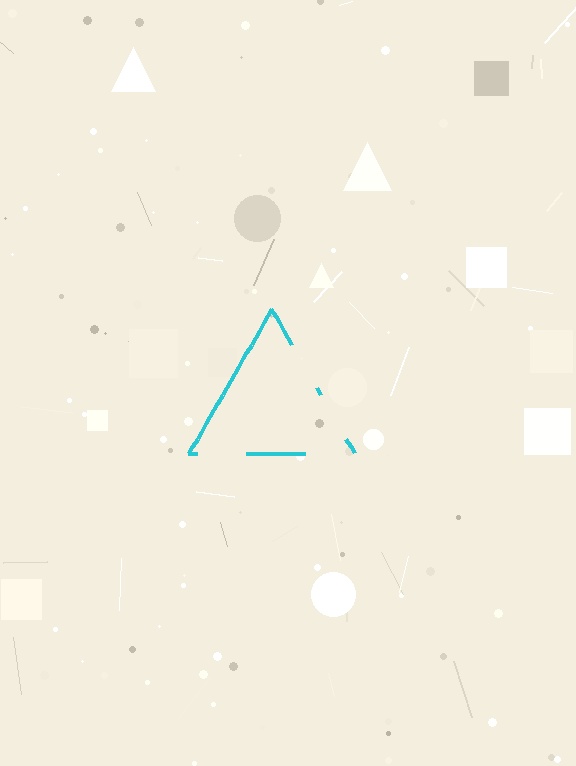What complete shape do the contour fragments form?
The contour fragments form a triangle.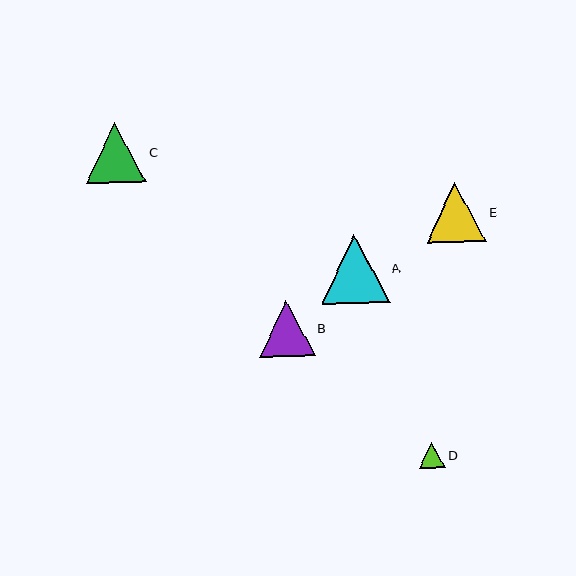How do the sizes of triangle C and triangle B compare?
Triangle C and triangle B are approximately the same size.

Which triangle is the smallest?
Triangle D is the smallest with a size of approximately 27 pixels.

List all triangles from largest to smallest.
From largest to smallest: A, C, E, B, D.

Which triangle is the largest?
Triangle A is the largest with a size of approximately 68 pixels.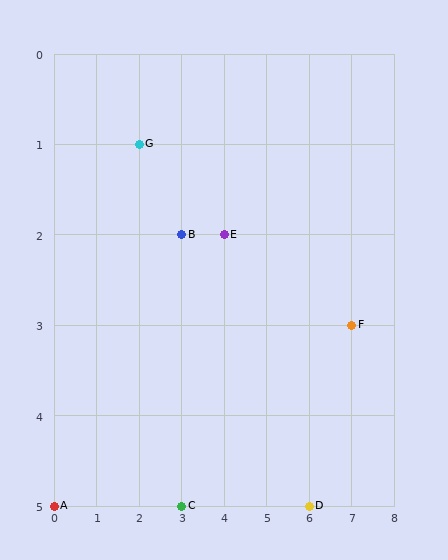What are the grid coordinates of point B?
Point B is at grid coordinates (3, 2).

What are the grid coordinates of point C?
Point C is at grid coordinates (3, 5).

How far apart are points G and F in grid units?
Points G and F are 5 columns and 2 rows apart (about 5.4 grid units diagonally).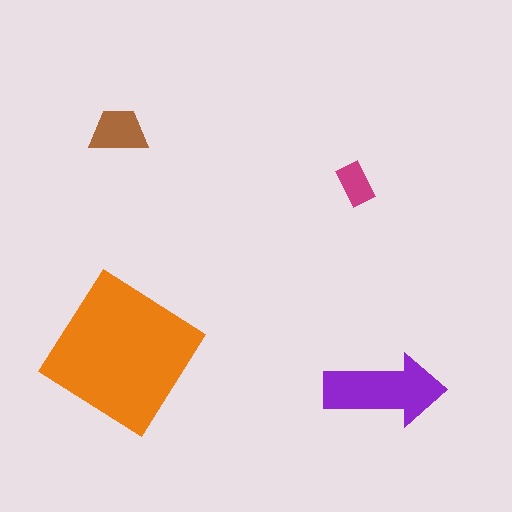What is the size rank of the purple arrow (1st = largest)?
2nd.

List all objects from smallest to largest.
The magenta rectangle, the brown trapezoid, the purple arrow, the orange diamond.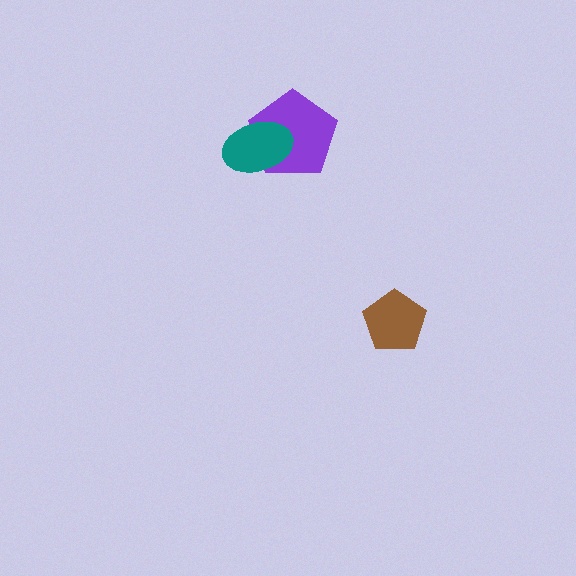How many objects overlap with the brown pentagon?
0 objects overlap with the brown pentagon.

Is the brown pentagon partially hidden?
No, no other shape covers it.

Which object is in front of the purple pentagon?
The teal ellipse is in front of the purple pentagon.